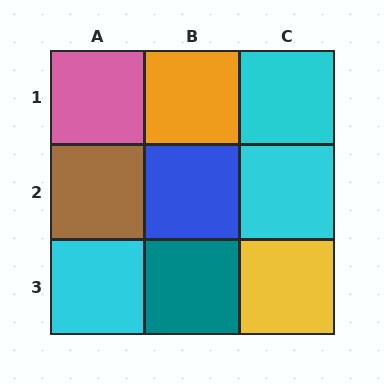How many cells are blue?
1 cell is blue.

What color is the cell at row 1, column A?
Pink.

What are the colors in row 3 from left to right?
Cyan, teal, yellow.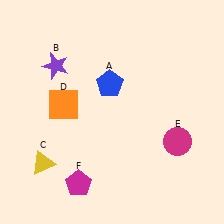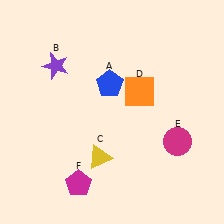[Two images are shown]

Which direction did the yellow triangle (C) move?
The yellow triangle (C) moved right.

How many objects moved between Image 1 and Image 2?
2 objects moved between the two images.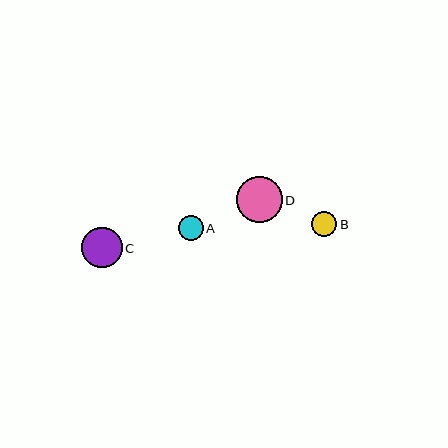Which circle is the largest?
Circle D is the largest with a size of approximately 46 pixels.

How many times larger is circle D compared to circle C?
Circle D is approximately 1.1 times the size of circle C.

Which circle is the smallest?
Circle A is the smallest with a size of approximately 25 pixels.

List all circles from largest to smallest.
From largest to smallest: D, C, B, A.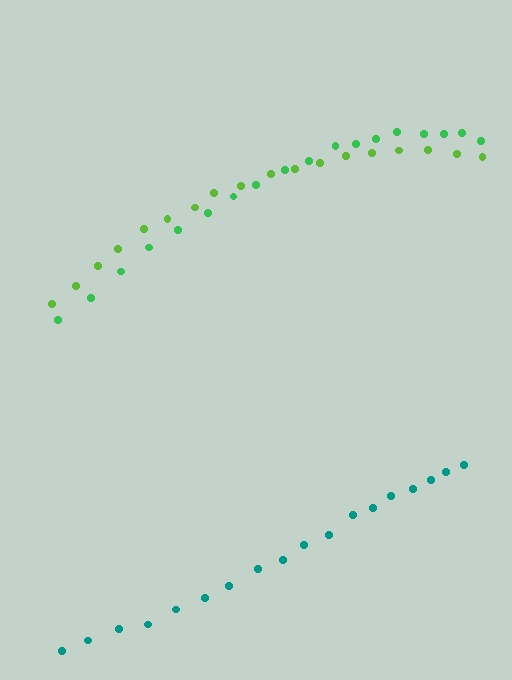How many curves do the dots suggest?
There are 3 distinct paths.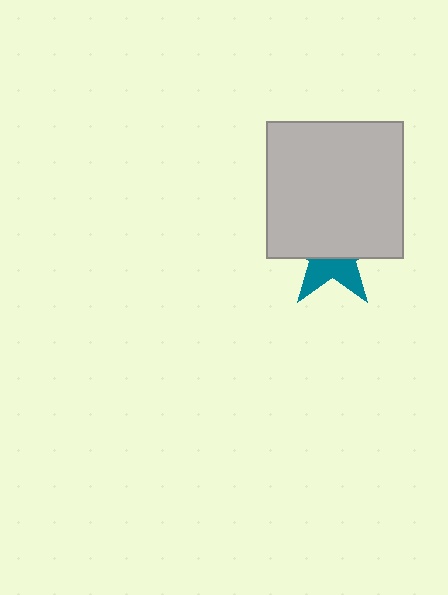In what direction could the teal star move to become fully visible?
The teal star could move down. That would shift it out from behind the light gray square entirely.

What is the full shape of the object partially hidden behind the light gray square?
The partially hidden object is a teal star.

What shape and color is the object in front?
The object in front is a light gray square.